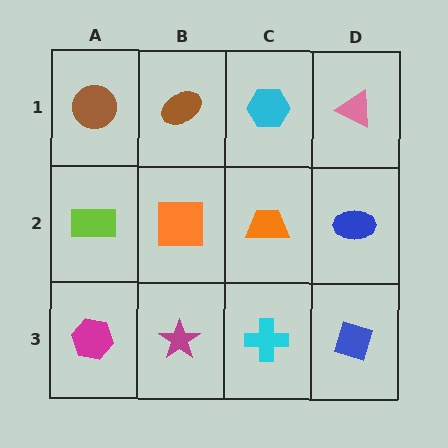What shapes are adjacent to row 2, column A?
A brown circle (row 1, column A), a magenta hexagon (row 3, column A), an orange square (row 2, column B).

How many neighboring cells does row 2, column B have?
4.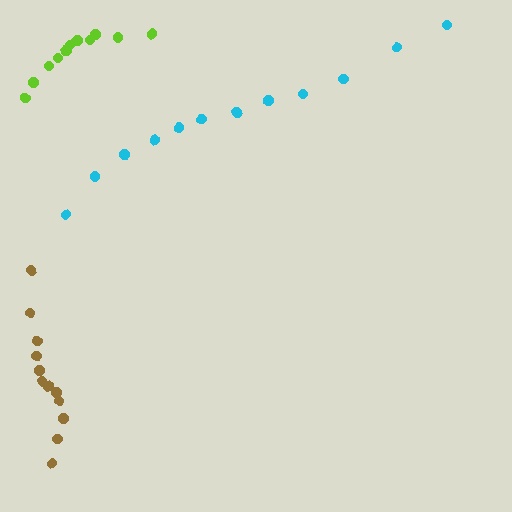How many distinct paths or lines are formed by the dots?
There are 3 distinct paths.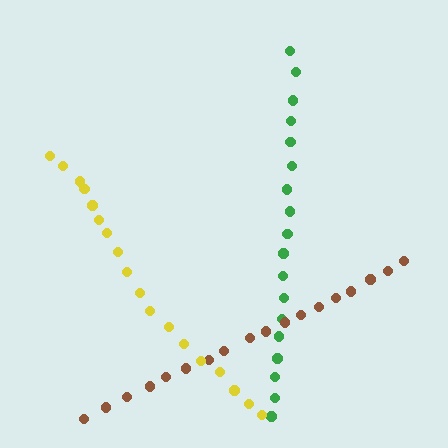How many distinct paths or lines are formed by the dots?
There are 3 distinct paths.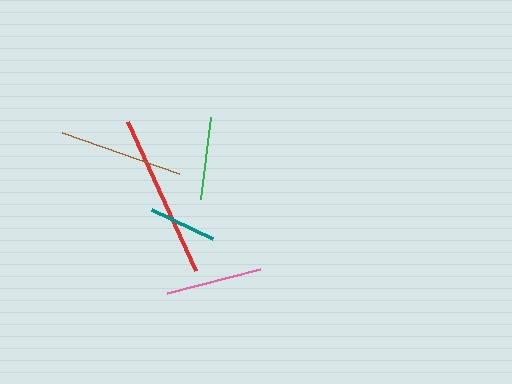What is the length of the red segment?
The red segment is approximately 164 pixels long.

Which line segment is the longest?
The red line is the longest at approximately 164 pixels.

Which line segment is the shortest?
The teal line is the shortest at approximately 68 pixels.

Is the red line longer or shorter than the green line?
The red line is longer than the green line.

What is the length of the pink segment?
The pink segment is approximately 96 pixels long.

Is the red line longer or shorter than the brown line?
The red line is longer than the brown line.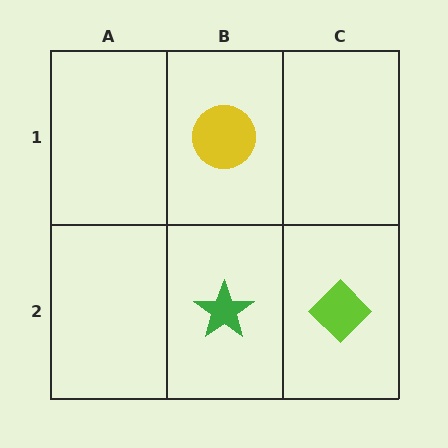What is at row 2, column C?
A lime diamond.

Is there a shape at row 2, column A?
No, that cell is empty.